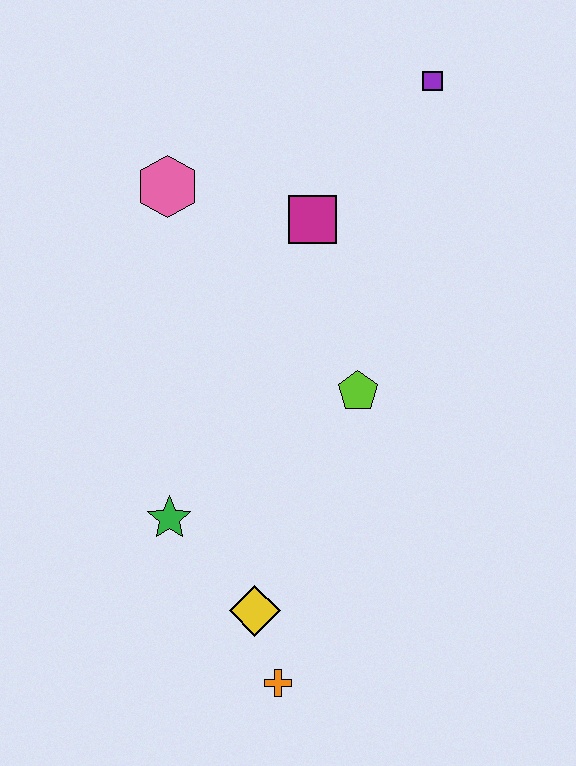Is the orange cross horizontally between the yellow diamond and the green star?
No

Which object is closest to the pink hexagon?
The magenta square is closest to the pink hexagon.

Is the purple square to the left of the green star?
No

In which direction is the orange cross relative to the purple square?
The orange cross is below the purple square.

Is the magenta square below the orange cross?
No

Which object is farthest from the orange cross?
The purple square is farthest from the orange cross.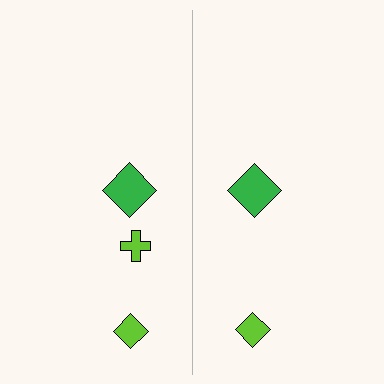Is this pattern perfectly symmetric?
No, the pattern is not perfectly symmetric. A lime cross is missing from the right side.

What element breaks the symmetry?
A lime cross is missing from the right side.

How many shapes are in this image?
There are 5 shapes in this image.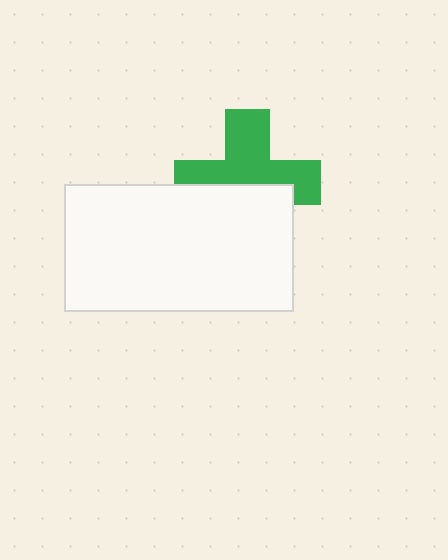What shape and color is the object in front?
The object in front is a white rectangle.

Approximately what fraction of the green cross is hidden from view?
Roughly 43% of the green cross is hidden behind the white rectangle.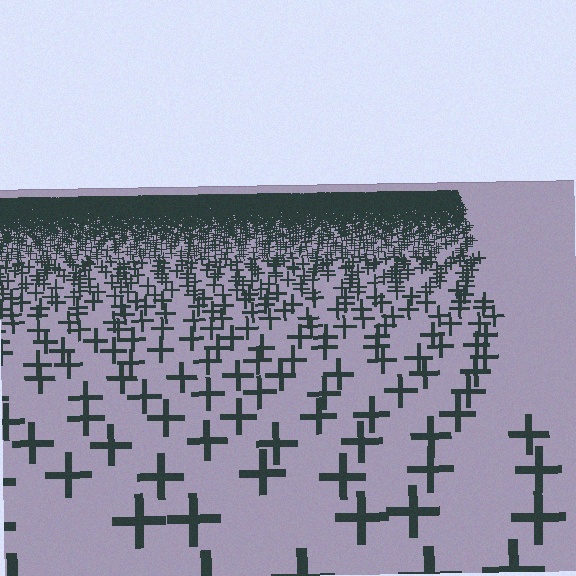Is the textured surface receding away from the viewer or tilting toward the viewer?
The surface is receding away from the viewer. Texture elements get smaller and denser toward the top.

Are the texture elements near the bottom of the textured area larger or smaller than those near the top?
Larger. Near the bottom, elements are closer to the viewer and appear at a bigger on-screen size.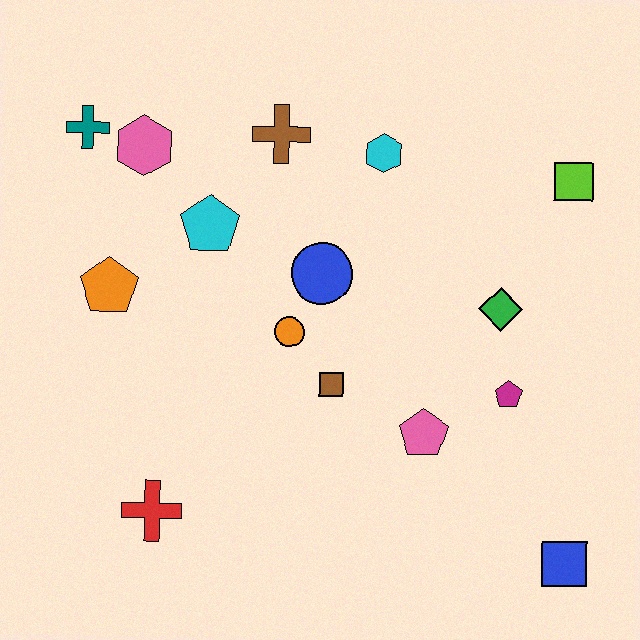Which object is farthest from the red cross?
The lime square is farthest from the red cross.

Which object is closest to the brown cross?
The cyan hexagon is closest to the brown cross.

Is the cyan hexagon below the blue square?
No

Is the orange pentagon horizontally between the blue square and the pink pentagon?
No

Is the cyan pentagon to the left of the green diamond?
Yes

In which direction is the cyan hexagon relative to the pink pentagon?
The cyan hexagon is above the pink pentagon.